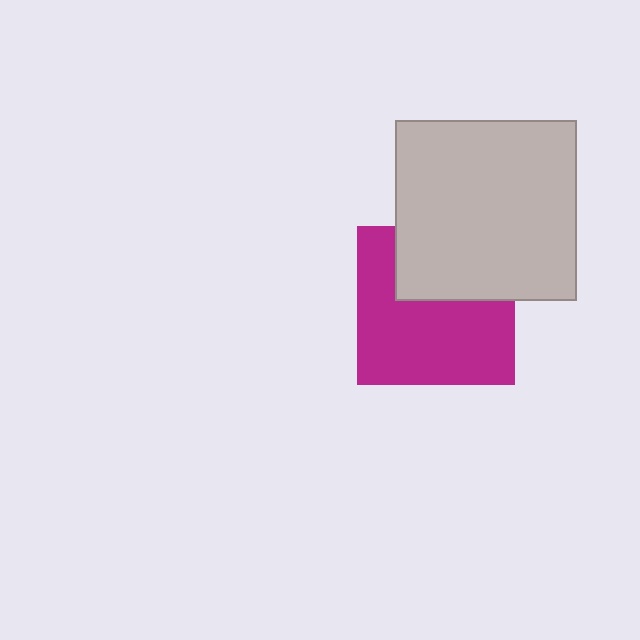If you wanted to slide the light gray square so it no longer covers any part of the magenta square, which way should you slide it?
Slide it up — that is the most direct way to separate the two shapes.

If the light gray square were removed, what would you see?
You would see the complete magenta square.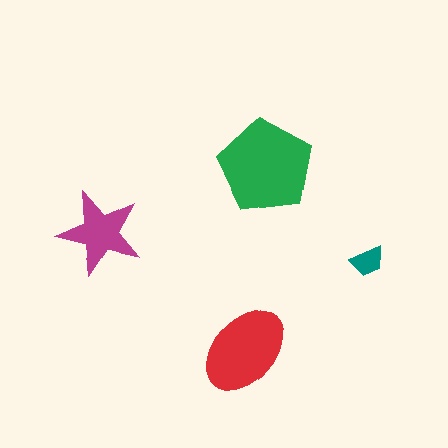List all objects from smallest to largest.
The teal trapezoid, the magenta star, the red ellipse, the green pentagon.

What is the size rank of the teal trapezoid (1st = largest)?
4th.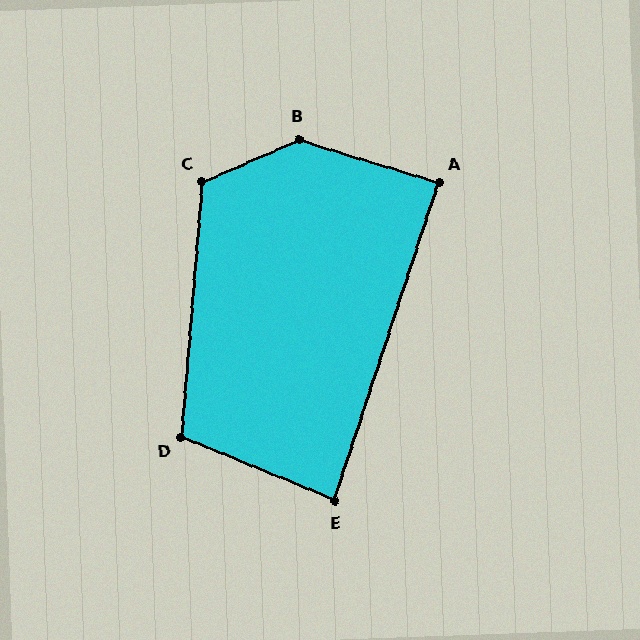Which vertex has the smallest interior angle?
E, at approximately 86 degrees.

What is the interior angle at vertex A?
Approximately 89 degrees (approximately right).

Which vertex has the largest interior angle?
B, at approximately 139 degrees.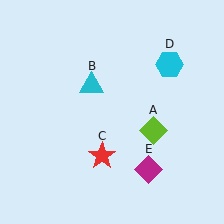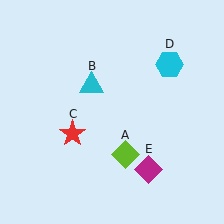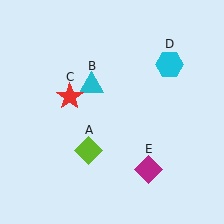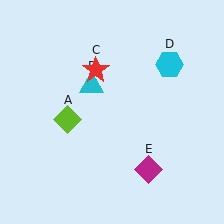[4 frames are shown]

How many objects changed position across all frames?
2 objects changed position: lime diamond (object A), red star (object C).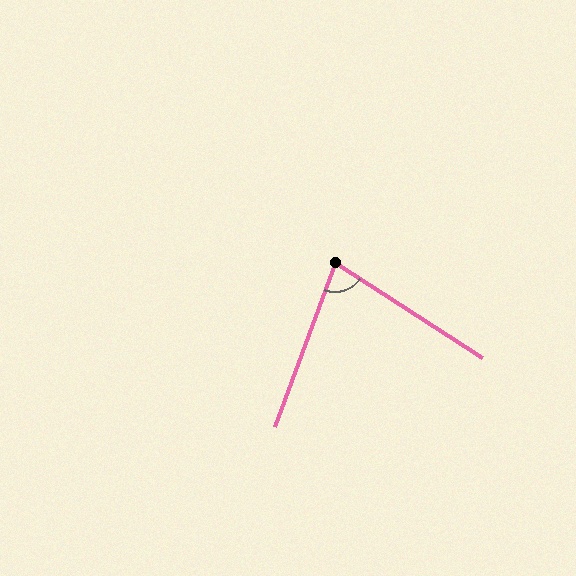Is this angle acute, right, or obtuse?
It is acute.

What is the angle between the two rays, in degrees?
Approximately 77 degrees.